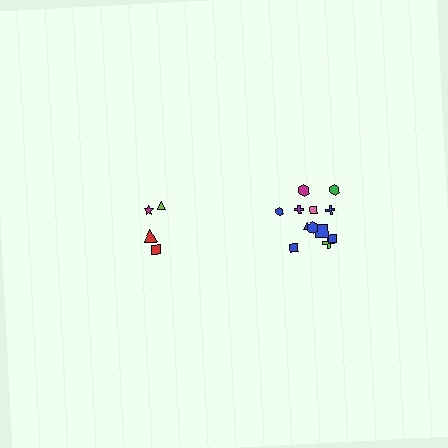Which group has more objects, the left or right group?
The right group.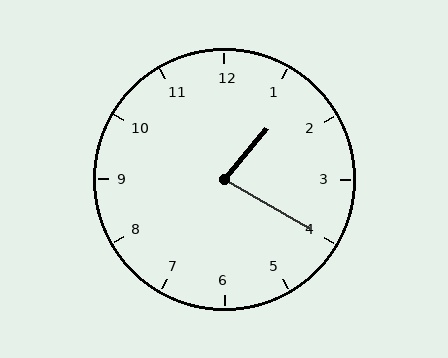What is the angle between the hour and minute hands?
Approximately 80 degrees.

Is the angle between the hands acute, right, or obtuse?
It is acute.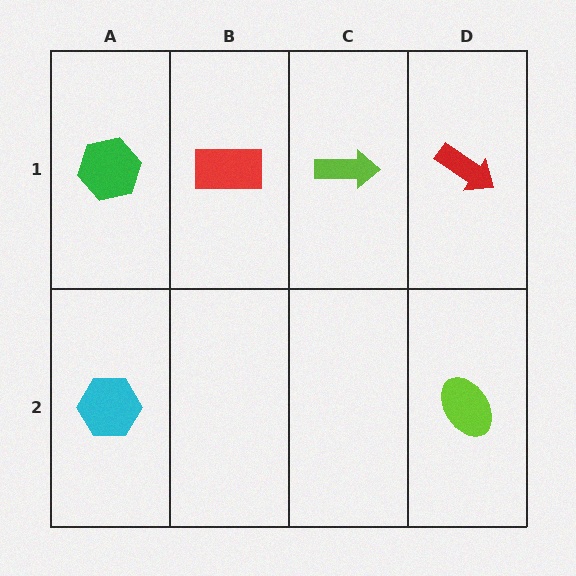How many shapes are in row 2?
2 shapes.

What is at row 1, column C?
A lime arrow.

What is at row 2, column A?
A cyan hexagon.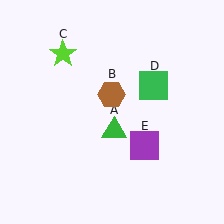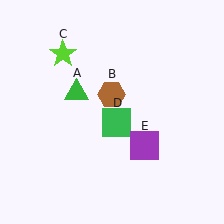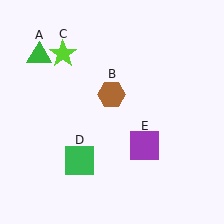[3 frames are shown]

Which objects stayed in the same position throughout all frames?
Brown hexagon (object B) and lime star (object C) and purple square (object E) remained stationary.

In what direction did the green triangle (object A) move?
The green triangle (object A) moved up and to the left.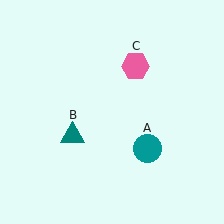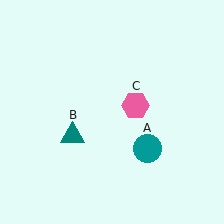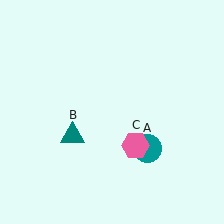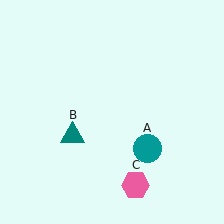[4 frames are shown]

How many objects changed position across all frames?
1 object changed position: pink hexagon (object C).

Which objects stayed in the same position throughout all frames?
Teal circle (object A) and teal triangle (object B) remained stationary.